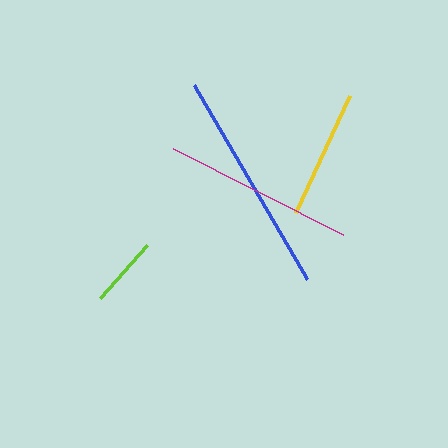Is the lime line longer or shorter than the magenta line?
The magenta line is longer than the lime line.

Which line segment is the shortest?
The lime line is the shortest at approximately 70 pixels.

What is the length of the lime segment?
The lime segment is approximately 70 pixels long.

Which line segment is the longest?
The blue line is the longest at approximately 224 pixels.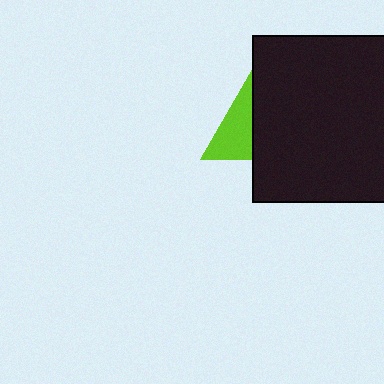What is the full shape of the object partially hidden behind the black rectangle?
The partially hidden object is a lime triangle.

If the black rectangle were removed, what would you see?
You would see the complete lime triangle.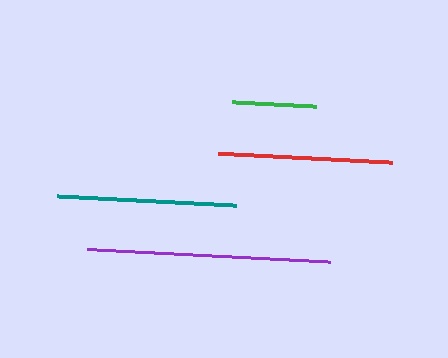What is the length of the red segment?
The red segment is approximately 174 pixels long.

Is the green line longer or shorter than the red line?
The red line is longer than the green line.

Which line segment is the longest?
The purple line is the longest at approximately 242 pixels.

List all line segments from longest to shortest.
From longest to shortest: purple, teal, red, green.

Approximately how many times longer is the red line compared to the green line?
The red line is approximately 2.1 times the length of the green line.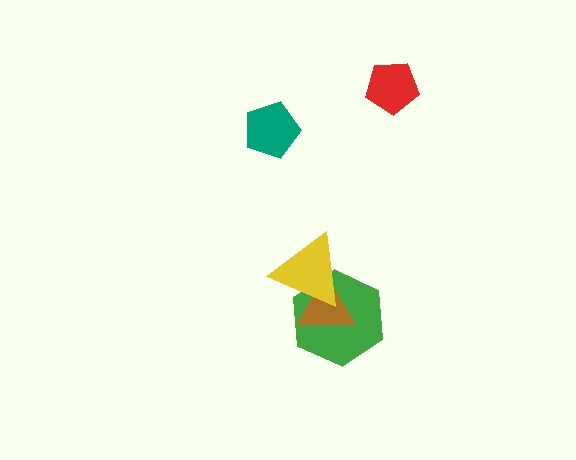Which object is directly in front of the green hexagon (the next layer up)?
The brown triangle is directly in front of the green hexagon.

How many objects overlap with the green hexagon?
2 objects overlap with the green hexagon.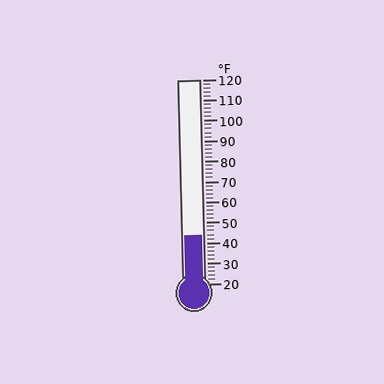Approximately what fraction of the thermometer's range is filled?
The thermometer is filled to approximately 25% of its range.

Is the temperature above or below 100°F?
The temperature is below 100°F.